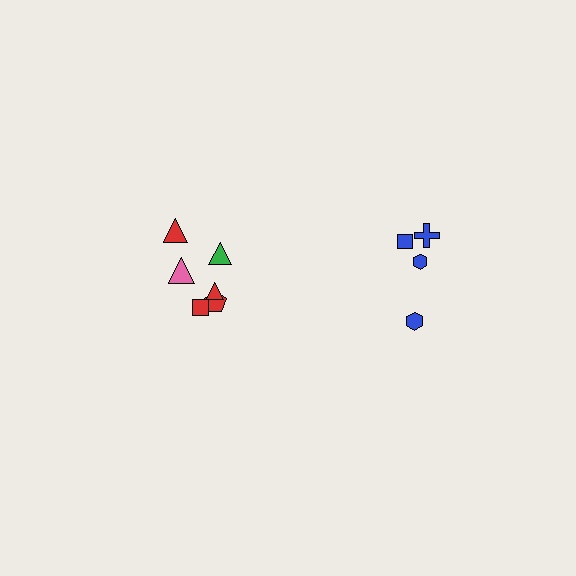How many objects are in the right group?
There are 4 objects.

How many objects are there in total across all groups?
There are 10 objects.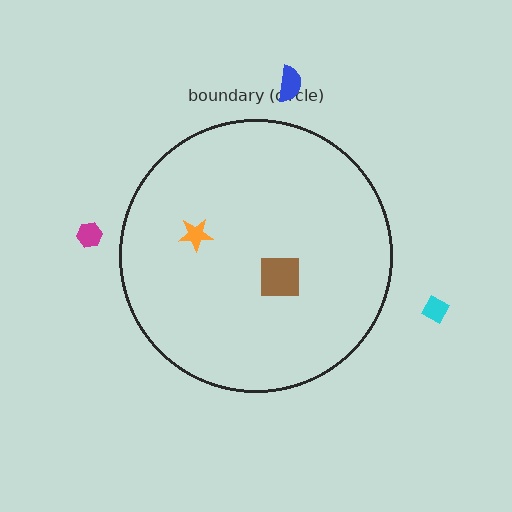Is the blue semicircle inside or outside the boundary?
Outside.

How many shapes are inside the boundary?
2 inside, 3 outside.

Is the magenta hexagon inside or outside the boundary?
Outside.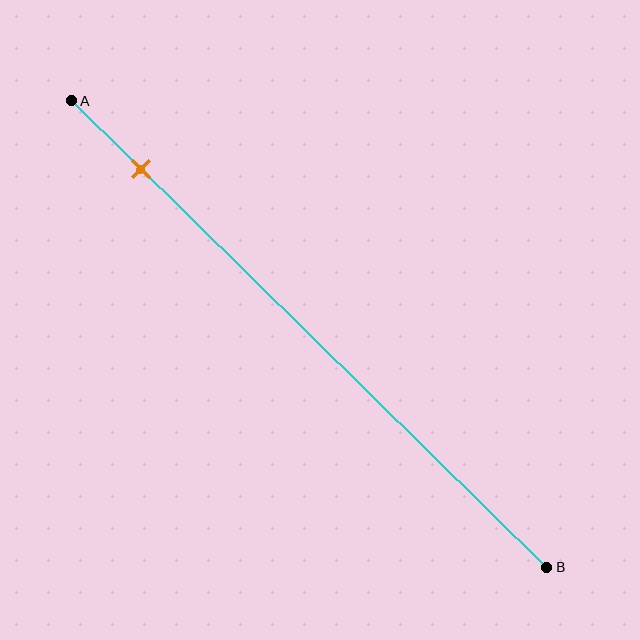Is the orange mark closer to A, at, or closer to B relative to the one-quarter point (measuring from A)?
The orange mark is closer to point A than the one-quarter point of segment AB.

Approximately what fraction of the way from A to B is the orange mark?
The orange mark is approximately 15% of the way from A to B.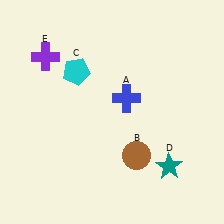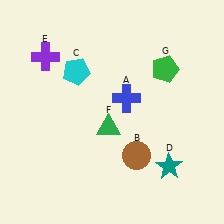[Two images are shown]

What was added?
A green triangle (F), a green pentagon (G) were added in Image 2.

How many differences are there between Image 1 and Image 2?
There are 2 differences between the two images.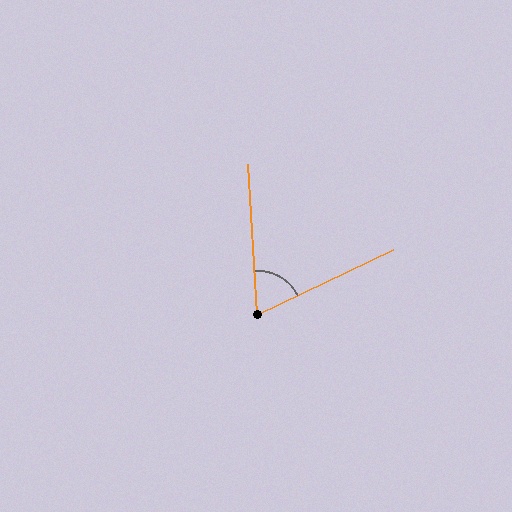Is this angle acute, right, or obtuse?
It is acute.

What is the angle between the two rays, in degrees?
Approximately 68 degrees.